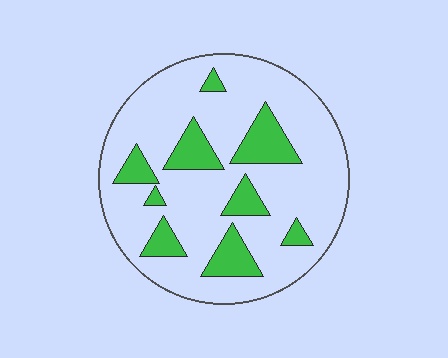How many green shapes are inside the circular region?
9.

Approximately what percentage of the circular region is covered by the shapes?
Approximately 20%.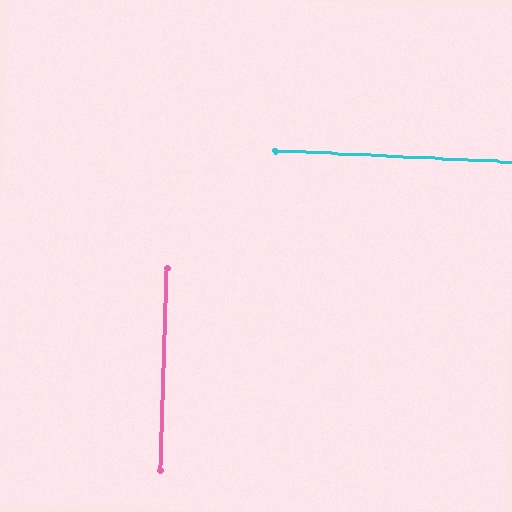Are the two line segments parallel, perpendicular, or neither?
Perpendicular — they meet at approximately 89°.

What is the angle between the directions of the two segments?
Approximately 89 degrees.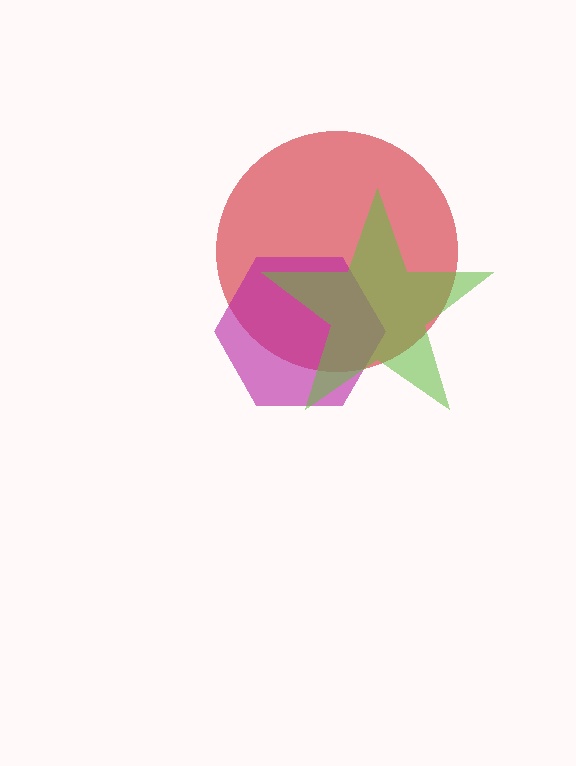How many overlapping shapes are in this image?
There are 3 overlapping shapes in the image.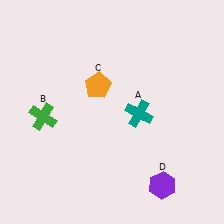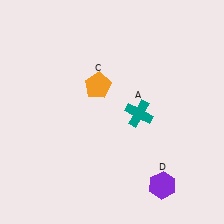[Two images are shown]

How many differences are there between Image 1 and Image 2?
There is 1 difference between the two images.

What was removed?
The green cross (B) was removed in Image 2.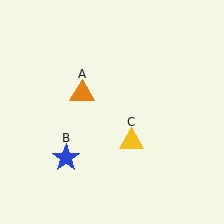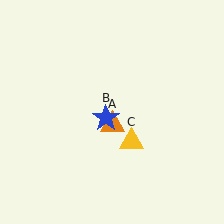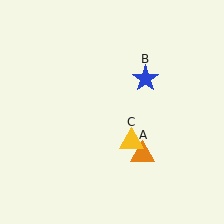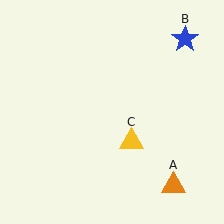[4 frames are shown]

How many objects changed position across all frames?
2 objects changed position: orange triangle (object A), blue star (object B).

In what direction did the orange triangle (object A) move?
The orange triangle (object A) moved down and to the right.